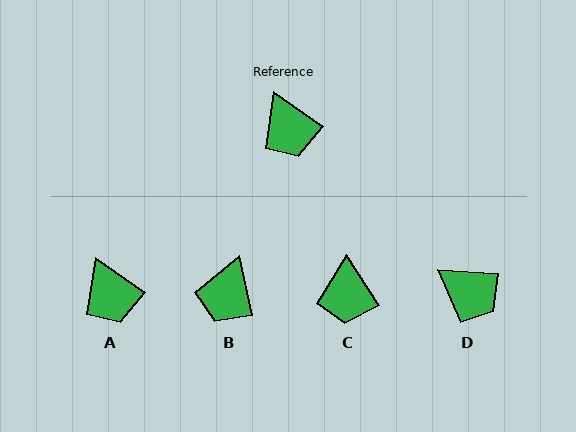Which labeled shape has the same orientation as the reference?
A.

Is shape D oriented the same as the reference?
No, it is off by about 32 degrees.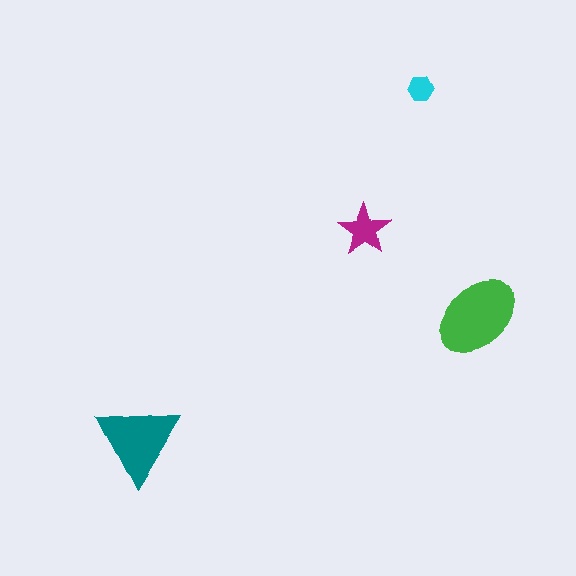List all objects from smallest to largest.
The cyan hexagon, the magenta star, the teal triangle, the green ellipse.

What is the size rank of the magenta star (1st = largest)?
3rd.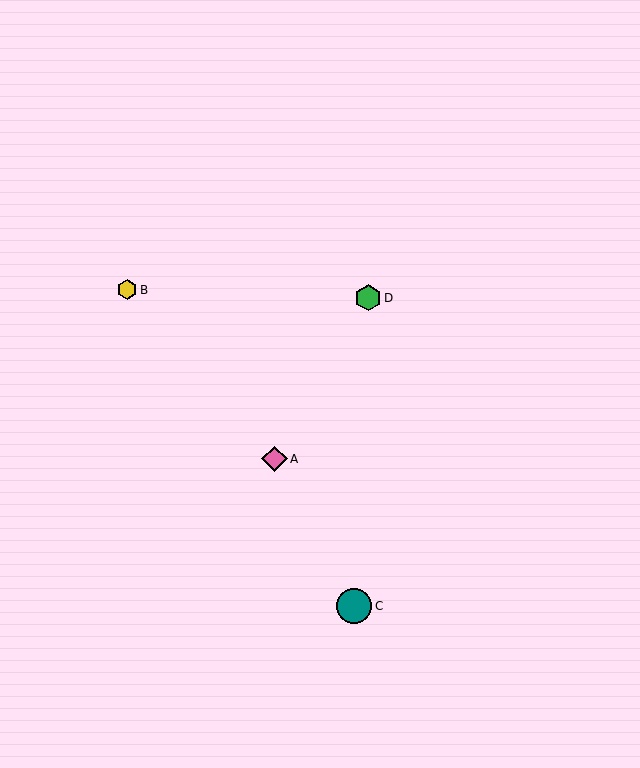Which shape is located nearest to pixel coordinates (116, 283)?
The yellow hexagon (labeled B) at (127, 290) is nearest to that location.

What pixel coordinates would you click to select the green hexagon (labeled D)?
Click at (368, 298) to select the green hexagon D.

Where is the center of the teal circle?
The center of the teal circle is at (354, 606).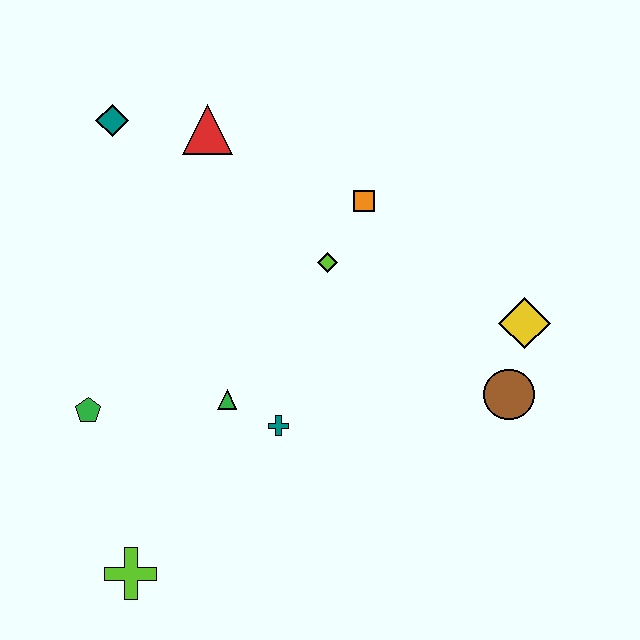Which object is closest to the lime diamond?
The orange square is closest to the lime diamond.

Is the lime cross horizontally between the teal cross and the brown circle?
No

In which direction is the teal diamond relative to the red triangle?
The teal diamond is to the left of the red triangle.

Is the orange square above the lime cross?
Yes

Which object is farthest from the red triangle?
The lime cross is farthest from the red triangle.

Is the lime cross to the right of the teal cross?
No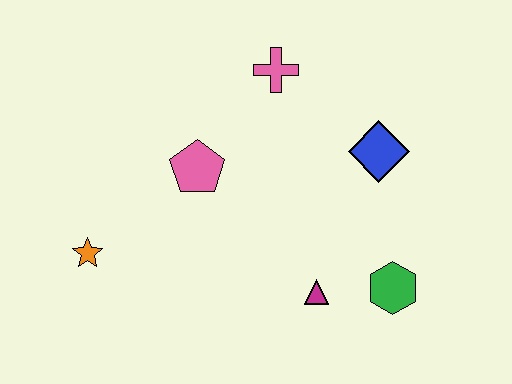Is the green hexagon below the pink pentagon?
Yes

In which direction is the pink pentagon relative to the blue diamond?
The pink pentagon is to the left of the blue diamond.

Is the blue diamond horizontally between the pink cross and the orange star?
No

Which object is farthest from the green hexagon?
The orange star is farthest from the green hexagon.